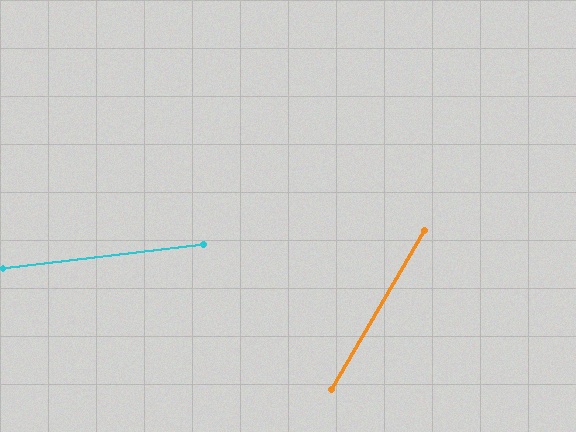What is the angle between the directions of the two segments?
Approximately 53 degrees.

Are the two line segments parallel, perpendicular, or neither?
Neither parallel nor perpendicular — they differ by about 53°.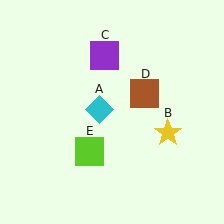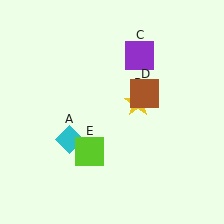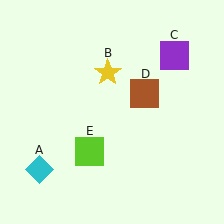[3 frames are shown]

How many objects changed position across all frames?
3 objects changed position: cyan diamond (object A), yellow star (object B), purple square (object C).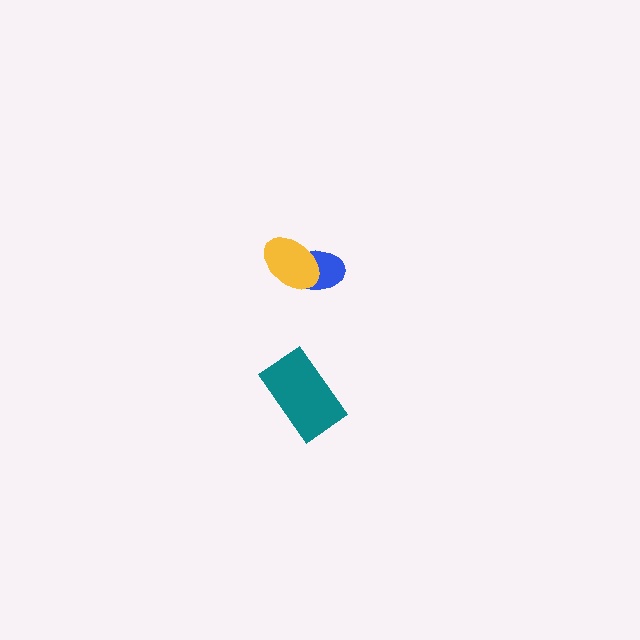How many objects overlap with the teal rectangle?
0 objects overlap with the teal rectangle.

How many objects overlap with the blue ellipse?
1 object overlaps with the blue ellipse.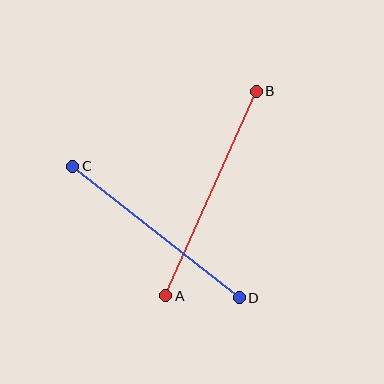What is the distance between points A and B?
The distance is approximately 224 pixels.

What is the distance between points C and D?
The distance is approximately 212 pixels.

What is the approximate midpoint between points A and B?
The midpoint is at approximately (211, 194) pixels.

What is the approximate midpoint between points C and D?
The midpoint is at approximately (156, 232) pixels.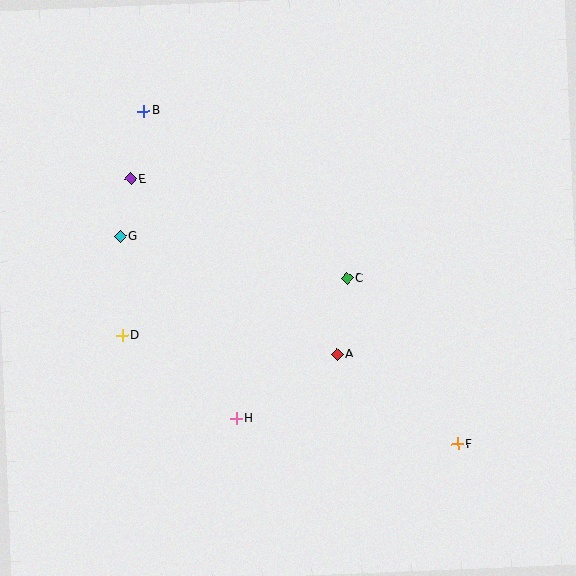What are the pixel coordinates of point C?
Point C is at (347, 278).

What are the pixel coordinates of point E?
Point E is at (131, 179).